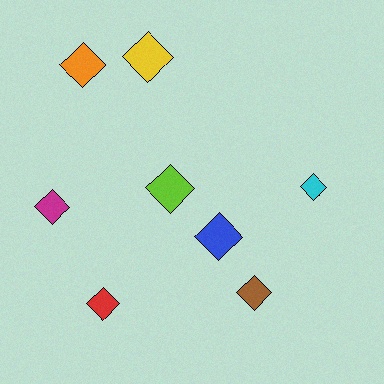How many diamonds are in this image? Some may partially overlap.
There are 8 diamonds.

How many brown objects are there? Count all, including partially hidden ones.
There is 1 brown object.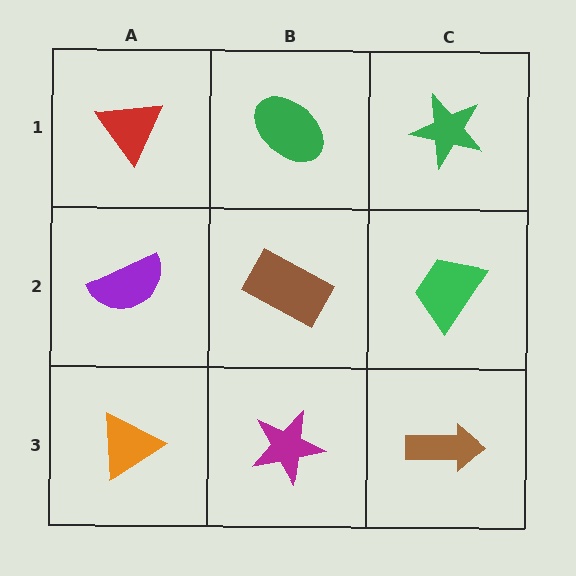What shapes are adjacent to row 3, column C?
A green trapezoid (row 2, column C), a magenta star (row 3, column B).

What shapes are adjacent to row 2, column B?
A green ellipse (row 1, column B), a magenta star (row 3, column B), a purple semicircle (row 2, column A), a green trapezoid (row 2, column C).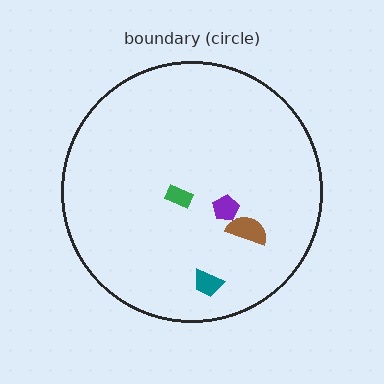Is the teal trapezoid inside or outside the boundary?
Inside.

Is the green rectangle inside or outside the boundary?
Inside.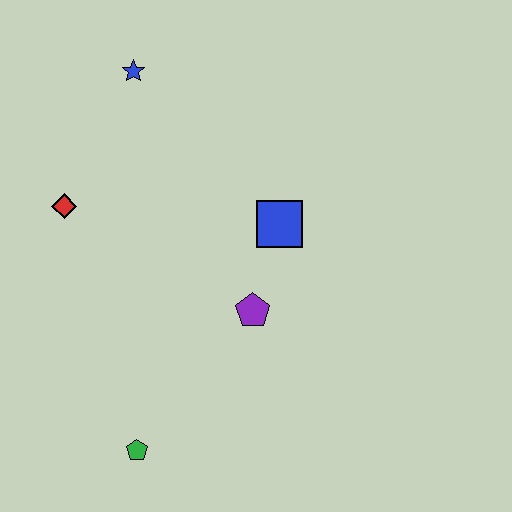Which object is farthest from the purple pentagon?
The blue star is farthest from the purple pentagon.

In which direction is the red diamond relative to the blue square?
The red diamond is to the left of the blue square.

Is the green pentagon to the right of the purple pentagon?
No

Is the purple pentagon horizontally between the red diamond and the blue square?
Yes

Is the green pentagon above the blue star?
No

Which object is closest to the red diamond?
The blue star is closest to the red diamond.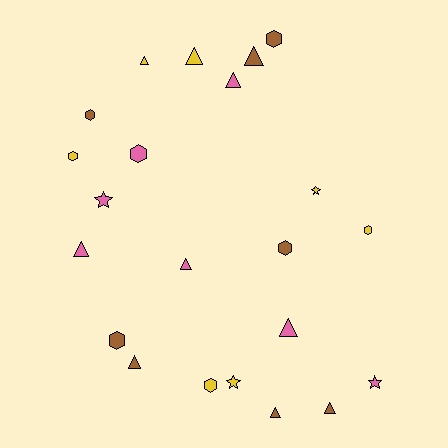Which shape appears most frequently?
Triangle, with 10 objects.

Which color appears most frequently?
Brown, with 8 objects.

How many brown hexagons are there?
There are 4 brown hexagons.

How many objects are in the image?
There are 22 objects.